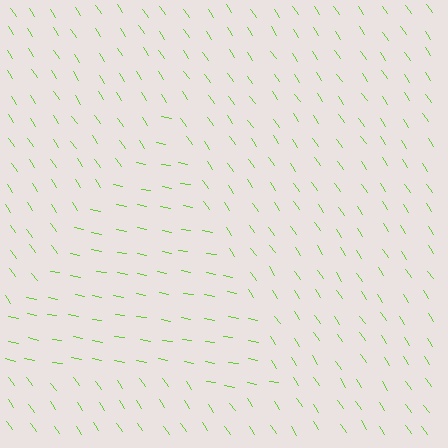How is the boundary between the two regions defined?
The boundary is defined purely by a change in line orientation (approximately 45 degrees difference). All lines are the same color and thickness.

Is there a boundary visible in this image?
Yes, there is a texture boundary formed by a change in line orientation.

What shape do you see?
I see a triangle.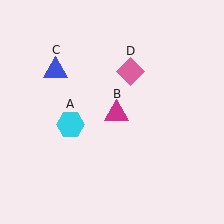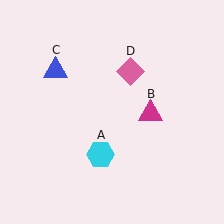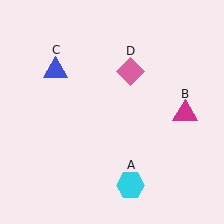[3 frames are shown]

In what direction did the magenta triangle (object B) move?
The magenta triangle (object B) moved right.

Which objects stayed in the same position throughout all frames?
Blue triangle (object C) and pink diamond (object D) remained stationary.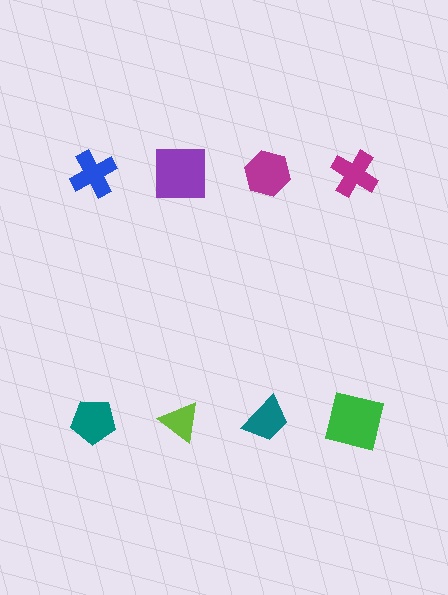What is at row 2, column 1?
A teal pentagon.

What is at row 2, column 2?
A lime triangle.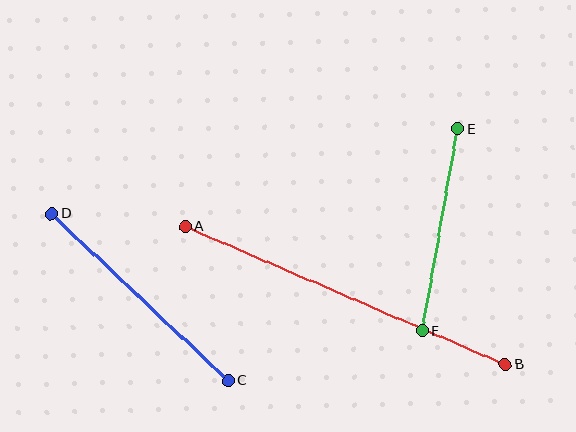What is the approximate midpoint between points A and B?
The midpoint is at approximately (345, 296) pixels.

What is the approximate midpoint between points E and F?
The midpoint is at approximately (440, 230) pixels.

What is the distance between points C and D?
The distance is approximately 243 pixels.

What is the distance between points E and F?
The distance is approximately 205 pixels.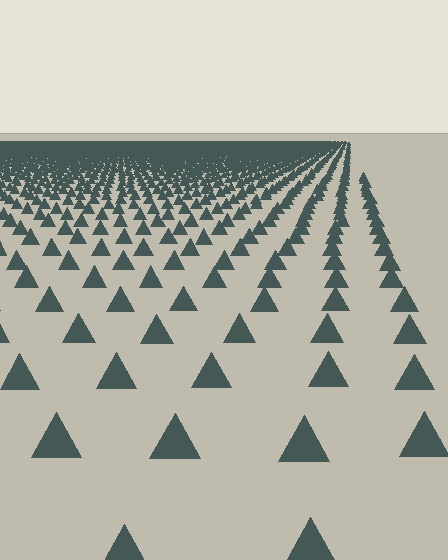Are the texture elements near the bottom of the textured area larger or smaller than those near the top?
Larger. Near the bottom, elements are closer to the viewer and appear at a bigger on-screen size.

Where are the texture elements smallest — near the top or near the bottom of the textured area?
Near the top.